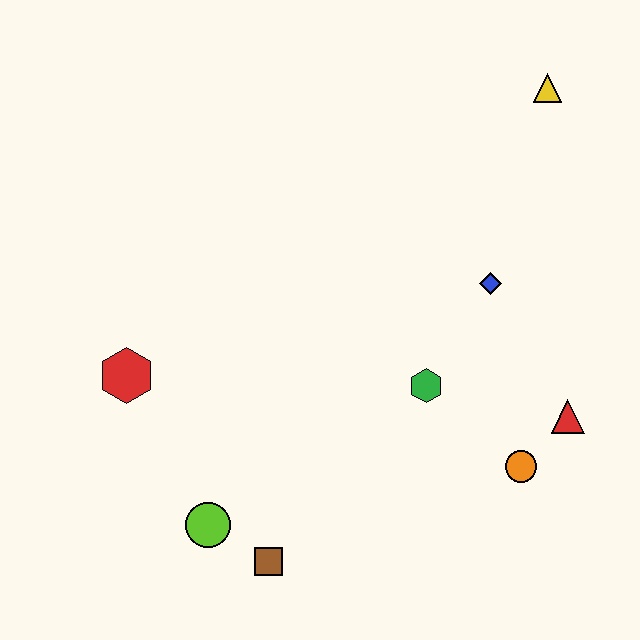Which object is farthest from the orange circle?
The red hexagon is farthest from the orange circle.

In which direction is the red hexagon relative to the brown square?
The red hexagon is above the brown square.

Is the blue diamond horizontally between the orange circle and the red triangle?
No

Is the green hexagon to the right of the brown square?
Yes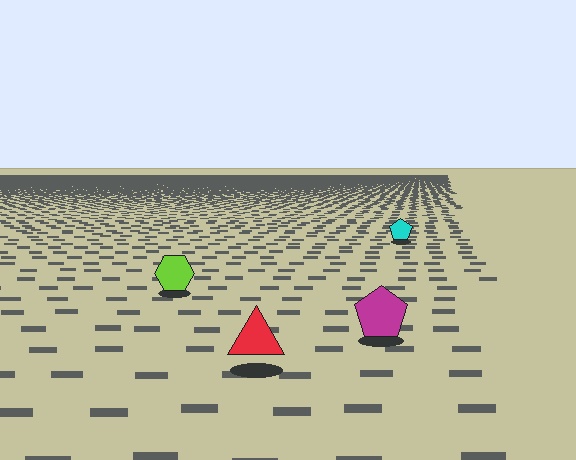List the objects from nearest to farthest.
From nearest to farthest: the red triangle, the magenta pentagon, the lime hexagon, the cyan pentagon.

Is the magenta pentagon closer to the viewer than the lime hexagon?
Yes. The magenta pentagon is closer — you can tell from the texture gradient: the ground texture is coarser near it.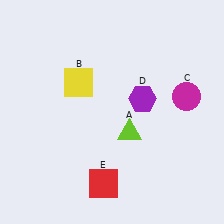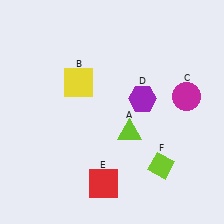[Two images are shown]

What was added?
A lime diamond (F) was added in Image 2.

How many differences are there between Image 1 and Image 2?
There is 1 difference between the two images.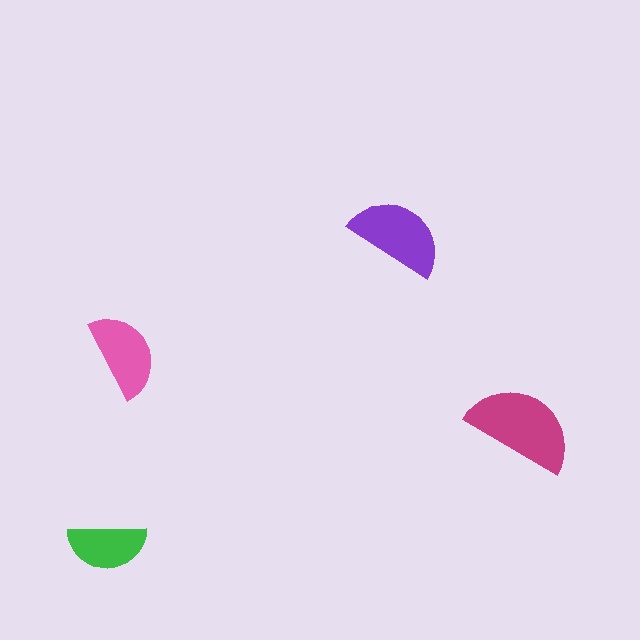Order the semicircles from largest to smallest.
the magenta one, the purple one, the pink one, the green one.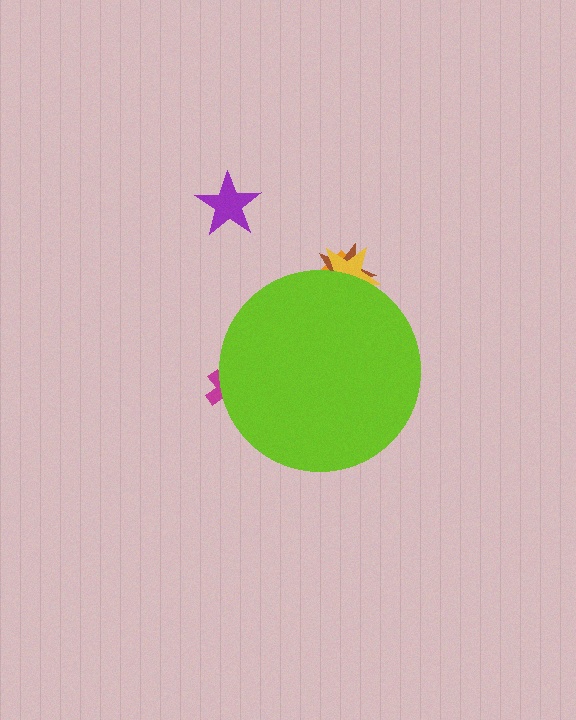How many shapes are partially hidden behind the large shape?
4 shapes are partially hidden.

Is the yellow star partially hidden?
Yes, the yellow star is partially hidden behind the lime circle.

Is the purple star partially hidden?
No, the purple star is fully visible.